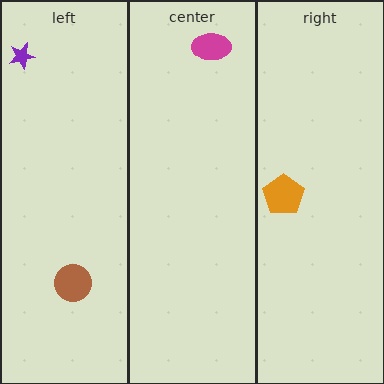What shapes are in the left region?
The brown circle, the purple star.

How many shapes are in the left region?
2.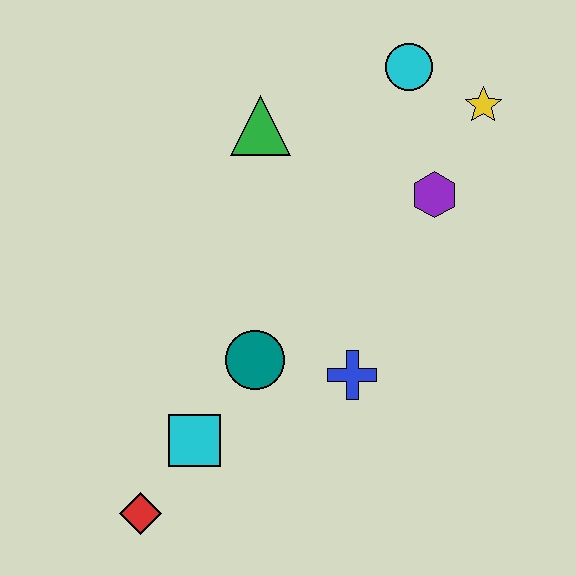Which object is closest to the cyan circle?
The yellow star is closest to the cyan circle.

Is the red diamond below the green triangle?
Yes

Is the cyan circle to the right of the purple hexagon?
No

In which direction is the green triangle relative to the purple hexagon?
The green triangle is to the left of the purple hexagon.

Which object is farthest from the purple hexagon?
The red diamond is farthest from the purple hexagon.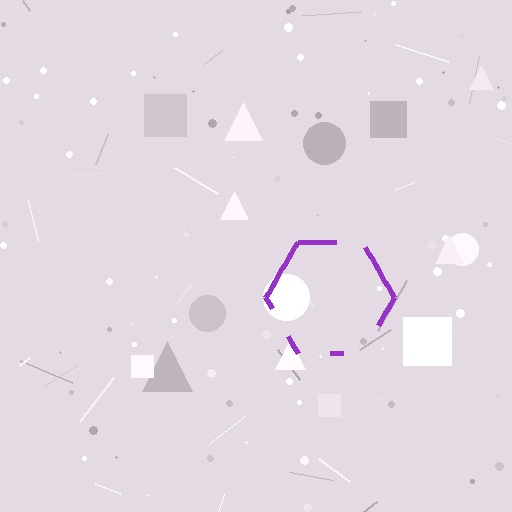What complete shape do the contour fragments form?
The contour fragments form a hexagon.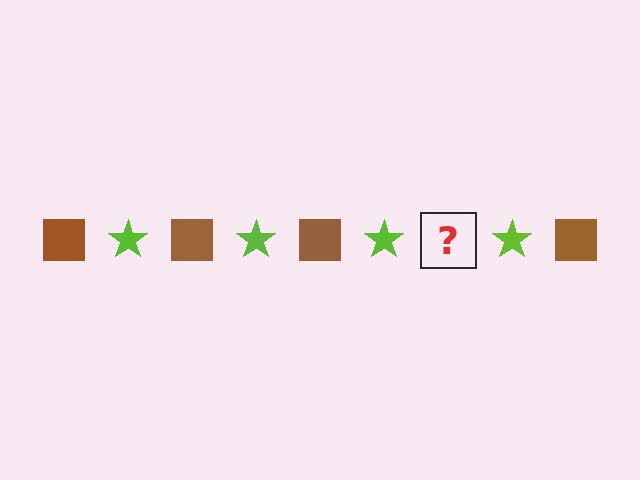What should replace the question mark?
The question mark should be replaced with a brown square.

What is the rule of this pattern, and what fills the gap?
The rule is that the pattern alternates between brown square and lime star. The gap should be filled with a brown square.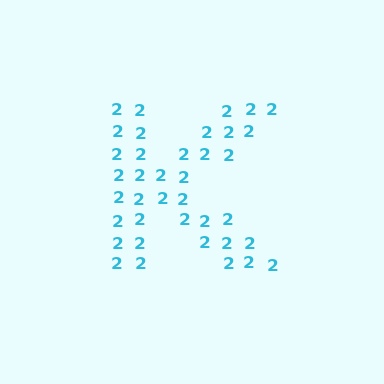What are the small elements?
The small elements are digit 2's.